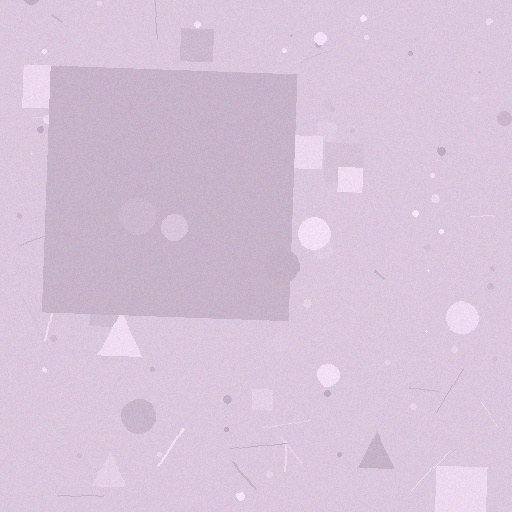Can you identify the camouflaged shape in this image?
The camouflaged shape is a square.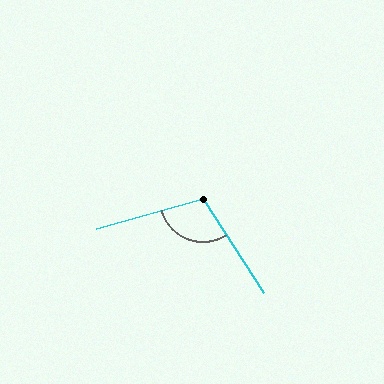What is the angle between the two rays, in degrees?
Approximately 107 degrees.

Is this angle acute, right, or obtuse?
It is obtuse.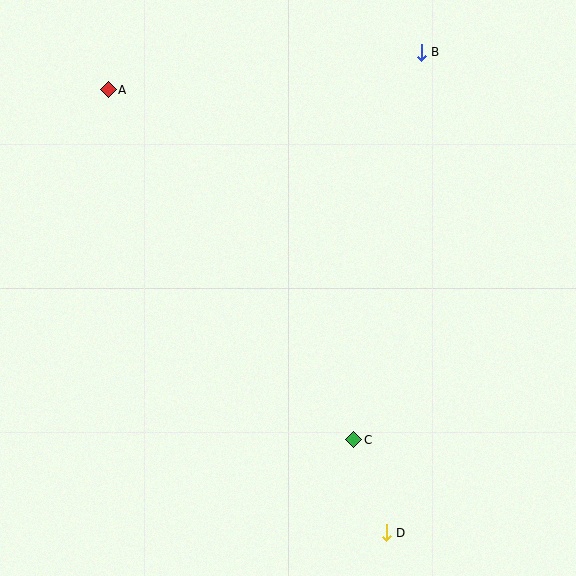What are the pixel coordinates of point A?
Point A is at (108, 90).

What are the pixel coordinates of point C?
Point C is at (354, 440).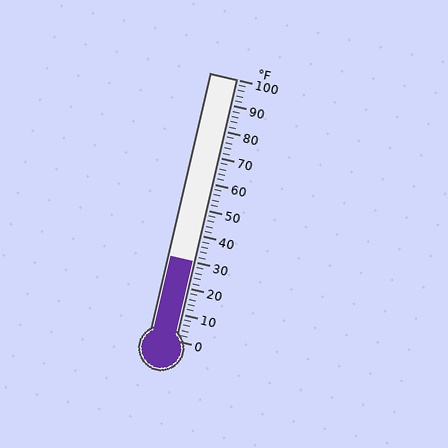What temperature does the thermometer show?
The thermometer shows approximately 30°F.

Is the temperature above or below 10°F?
The temperature is above 10°F.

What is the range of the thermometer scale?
The thermometer scale ranges from 0°F to 100°F.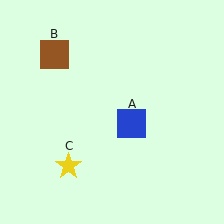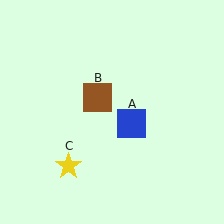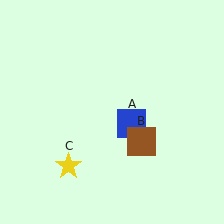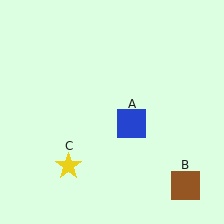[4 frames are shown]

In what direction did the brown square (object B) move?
The brown square (object B) moved down and to the right.